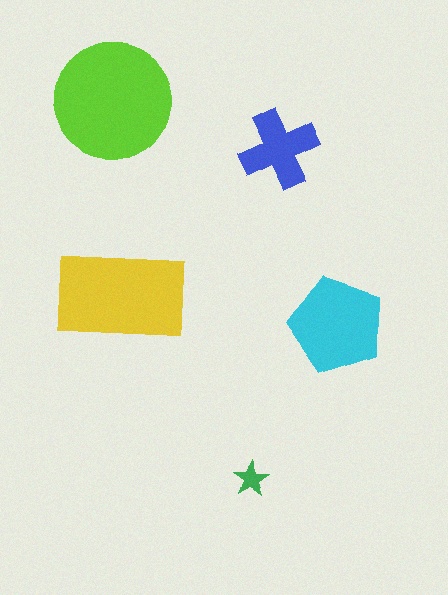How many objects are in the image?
There are 5 objects in the image.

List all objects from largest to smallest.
The lime circle, the yellow rectangle, the cyan pentagon, the blue cross, the green star.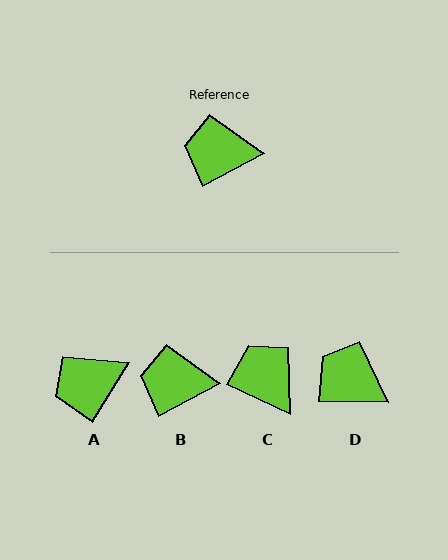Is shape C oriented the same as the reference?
No, it is off by about 53 degrees.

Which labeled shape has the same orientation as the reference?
B.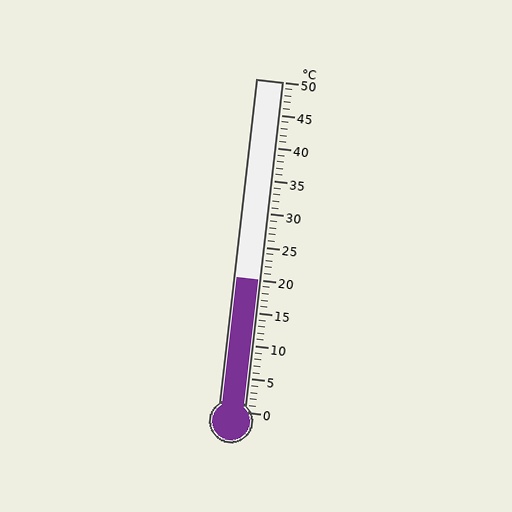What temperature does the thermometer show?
The thermometer shows approximately 20°C.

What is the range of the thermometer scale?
The thermometer scale ranges from 0°C to 50°C.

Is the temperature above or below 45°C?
The temperature is below 45°C.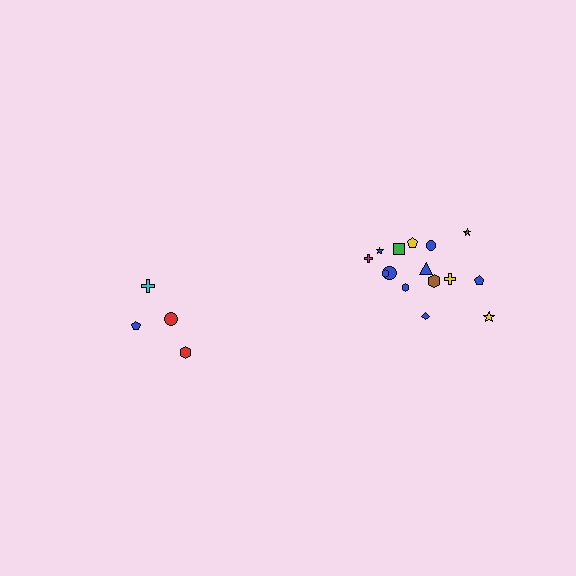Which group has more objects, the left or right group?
The right group.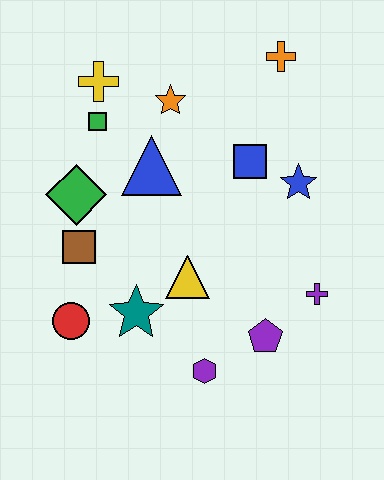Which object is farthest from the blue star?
The red circle is farthest from the blue star.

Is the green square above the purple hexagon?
Yes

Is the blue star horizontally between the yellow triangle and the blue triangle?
No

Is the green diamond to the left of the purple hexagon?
Yes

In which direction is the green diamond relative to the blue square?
The green diamond is to the left of the blue square.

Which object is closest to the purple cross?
The purple pentagon is closest to the purple cross.